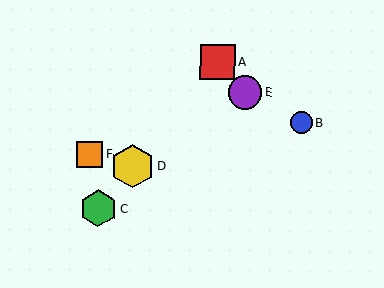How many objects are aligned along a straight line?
3 objects (A, C, D) are aligned along a straight line.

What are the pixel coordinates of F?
Object F is at (90, 155).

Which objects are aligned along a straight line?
Objects A, C, D are aligned along a straight line.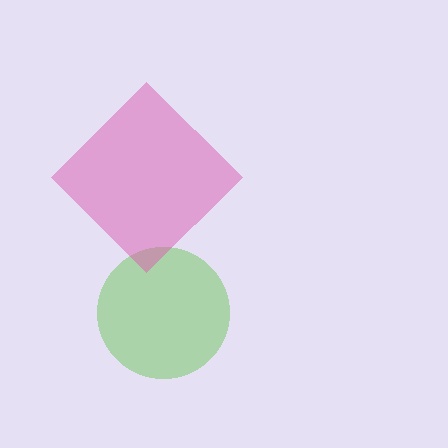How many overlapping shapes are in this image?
There are 2 overlapping shapes in the image.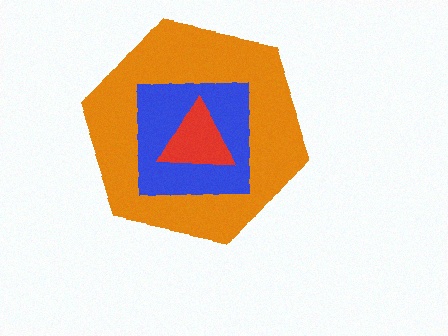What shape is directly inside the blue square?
The red triangle.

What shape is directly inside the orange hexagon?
The blue square.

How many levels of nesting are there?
3.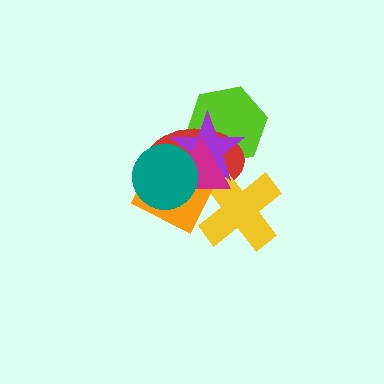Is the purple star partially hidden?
Yes, it is partially covered by another shape.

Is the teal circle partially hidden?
No, no other shape covers it.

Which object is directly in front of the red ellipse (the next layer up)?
The yellow cross is directly in front of the red ellipse.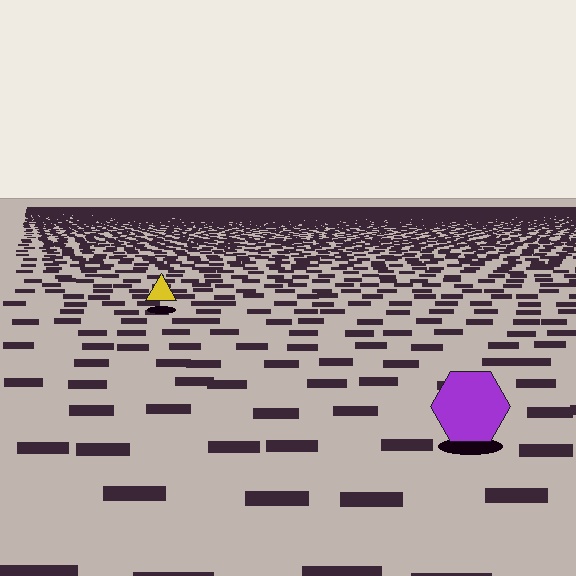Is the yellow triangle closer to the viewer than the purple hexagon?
No. The purple hexagon is closer — you can tell from the texture gradient: the ground texture is coarser near it.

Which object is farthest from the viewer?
The yellow triangle is farthest from the viewer. It appears smaller and the ground texture around it is denser.